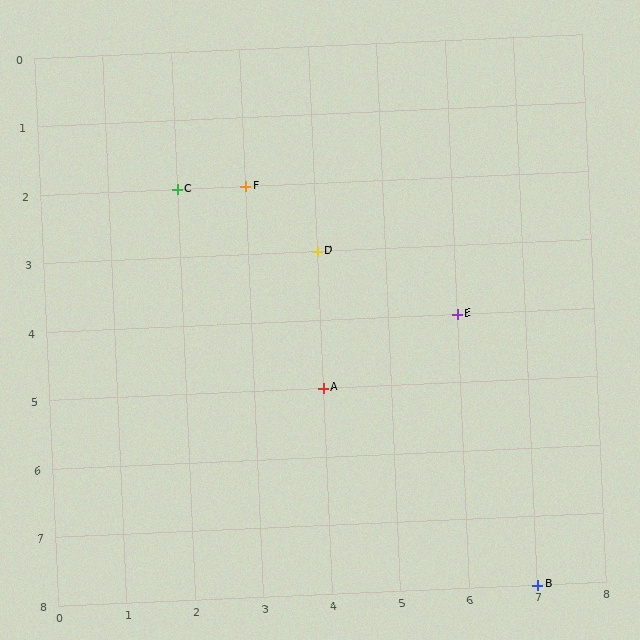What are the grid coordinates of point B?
Point B is at grid coordinates (7, 8).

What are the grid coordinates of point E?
Point E is at grid coordinates (6, 4).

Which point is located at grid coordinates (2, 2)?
Point C is at (2, 2).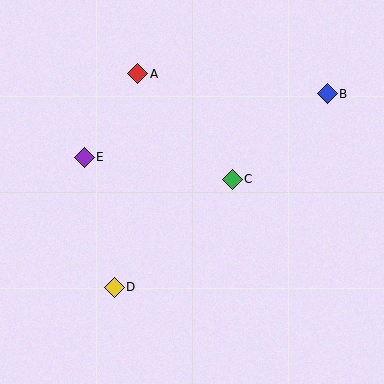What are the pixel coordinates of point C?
Point C is at (232, 179).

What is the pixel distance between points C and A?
The distance between C and A is 141 pixels.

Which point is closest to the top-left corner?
Point A is closest to the top-left corner.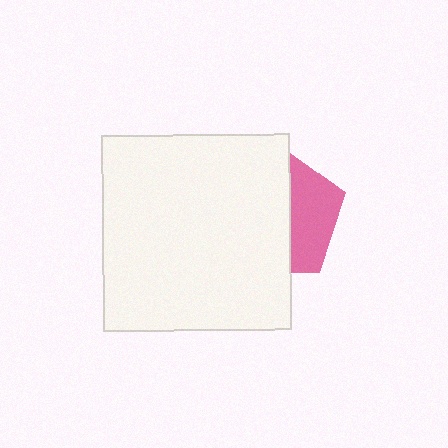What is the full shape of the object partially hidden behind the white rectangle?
The partially hidden object is a pink pentagon.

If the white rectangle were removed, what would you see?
You would see the complete pink pentagon.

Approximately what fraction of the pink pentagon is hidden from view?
Roughly 64% of the pink pentagon is hidden behind the white rectangle.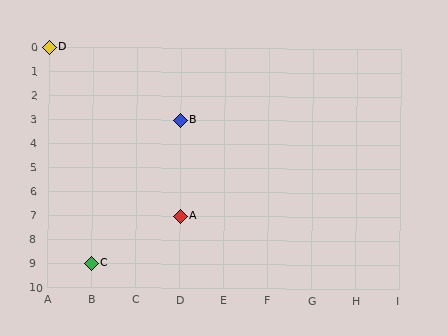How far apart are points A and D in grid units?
Points A and D are 3 columns and 7 rows apart (about 7.6 grid units diagonally).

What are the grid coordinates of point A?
Point A is at grid coordinates (D, 7).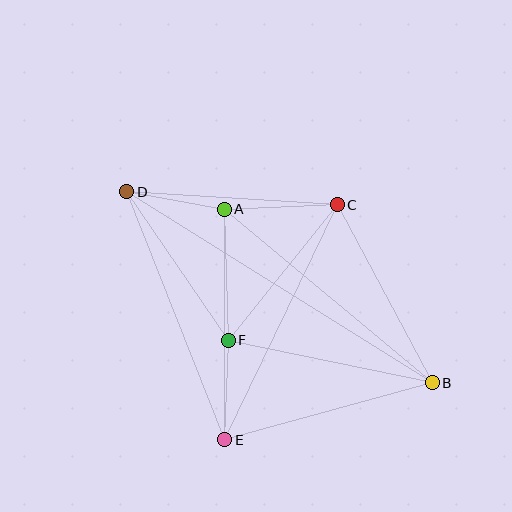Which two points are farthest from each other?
Points B and D are farthest from each other.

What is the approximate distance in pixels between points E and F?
The distance between E and F is approximately 99 pixels.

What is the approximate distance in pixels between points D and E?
The distance between D and E is approximately 267 pixels.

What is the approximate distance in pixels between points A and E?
The distance between A and E is approximately 231 pixels.